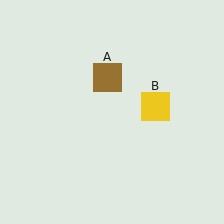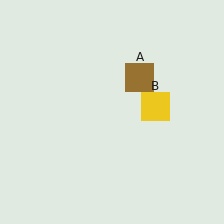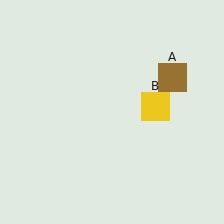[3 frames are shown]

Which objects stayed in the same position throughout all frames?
Yellow square (object B) remained stationary.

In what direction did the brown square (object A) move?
The brown square (object A) moved right.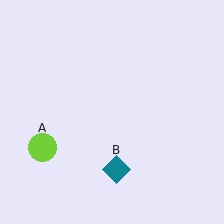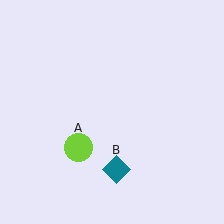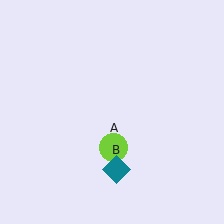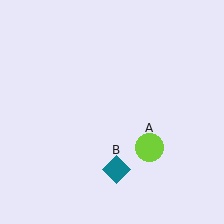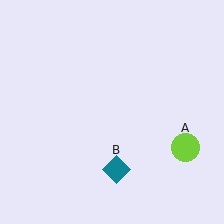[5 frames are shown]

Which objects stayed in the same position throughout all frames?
Teal diamond (object B) remained stationary.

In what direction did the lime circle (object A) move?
The lime circle (object A) moved right.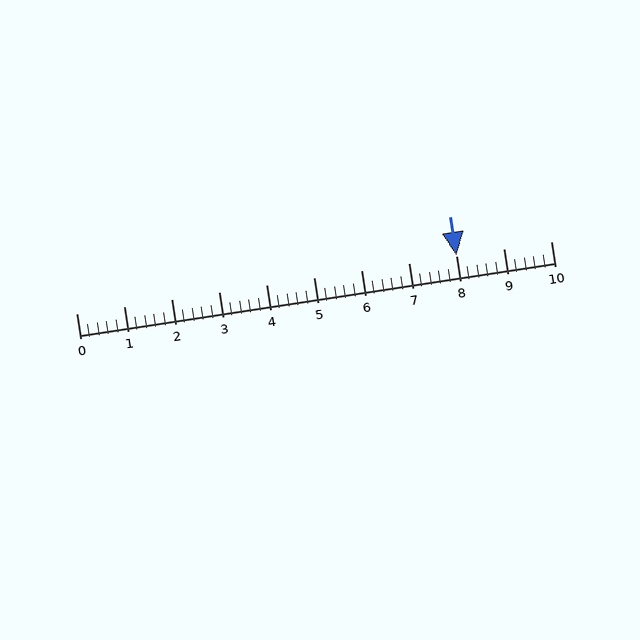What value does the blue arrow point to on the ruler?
The blue arrow points to approximately 8.0.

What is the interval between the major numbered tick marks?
The major tick marks are spaced 1 units apart.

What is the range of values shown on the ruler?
The ruler shows values from 0 to 10.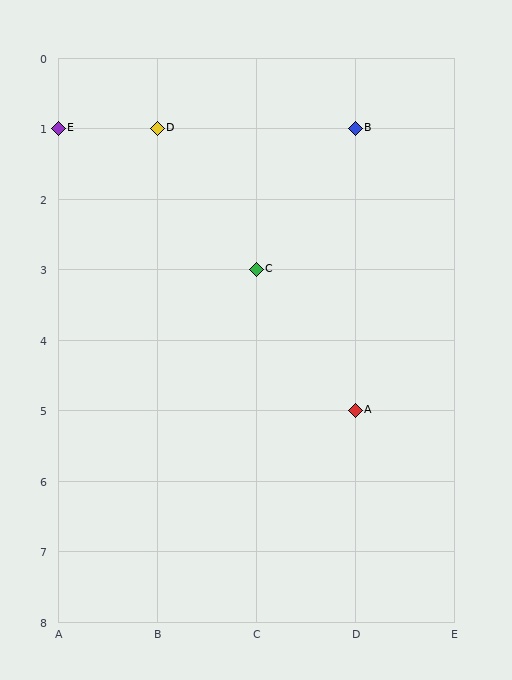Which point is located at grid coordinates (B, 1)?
Point D is at (B, 1).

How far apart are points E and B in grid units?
Points E and B are 3 columns apart.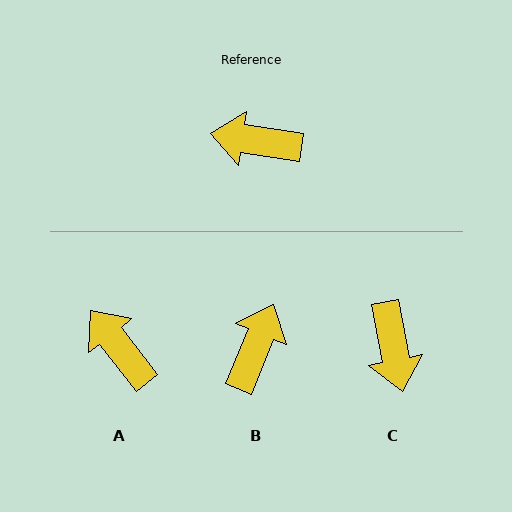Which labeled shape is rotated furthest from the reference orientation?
C, about 110 degrees away.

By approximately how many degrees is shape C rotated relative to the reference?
Approximately 110 degrees counter-clockwise.